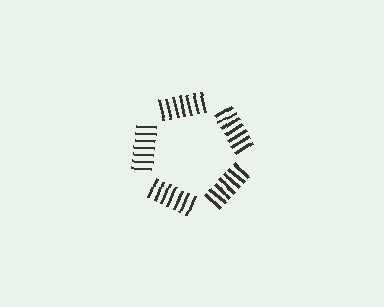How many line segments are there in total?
35 — 7 along each of the 5 edges.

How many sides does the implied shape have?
5 sides — the line-ends trace a pentagon.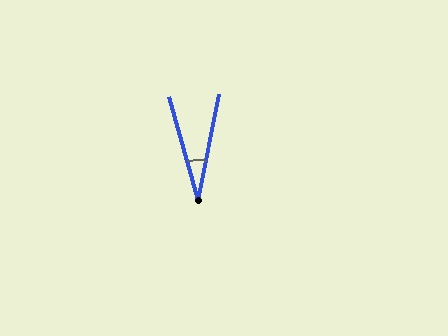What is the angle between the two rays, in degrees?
Approximately 27 degrees.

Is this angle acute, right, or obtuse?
It is acute.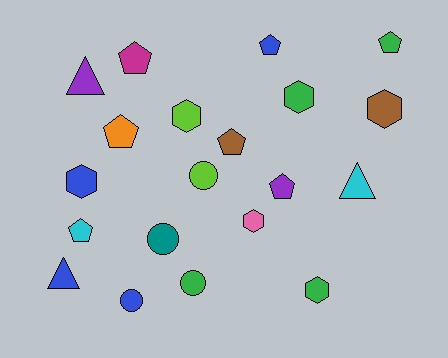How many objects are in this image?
There are 20 objects.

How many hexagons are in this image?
There are 6 hexagons.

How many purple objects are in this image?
There are 2 purple objects.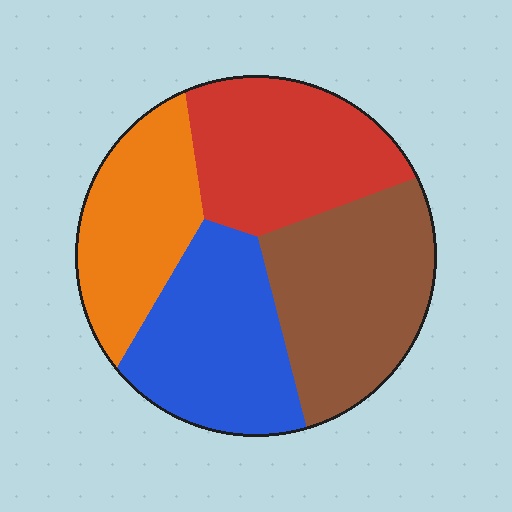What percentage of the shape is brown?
Brown covers about 30% of the shape.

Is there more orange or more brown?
Brown.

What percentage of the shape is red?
Red covers around 25% of the shape.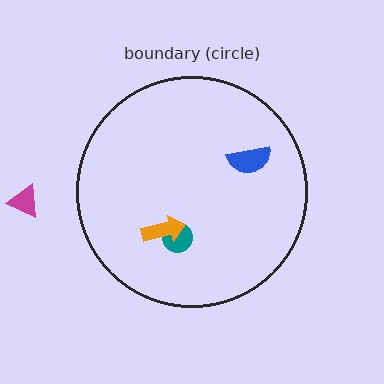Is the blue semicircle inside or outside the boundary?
Inside.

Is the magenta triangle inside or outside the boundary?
Outside.